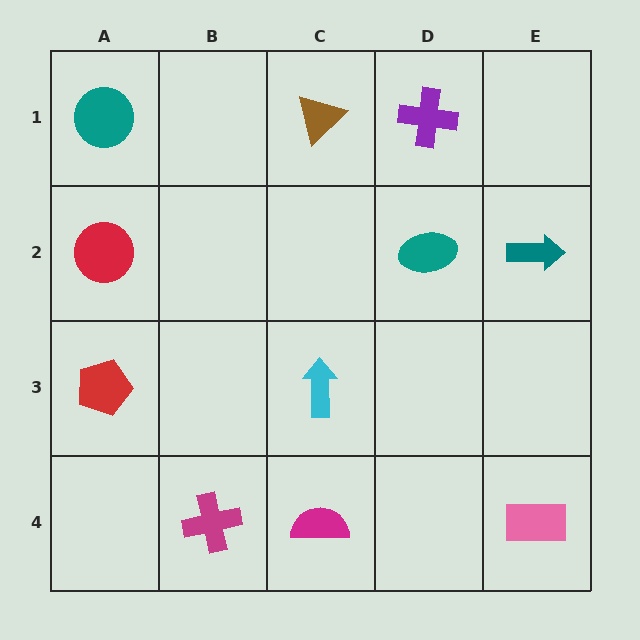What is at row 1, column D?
A purple cross.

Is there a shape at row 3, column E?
No, that cell is empty.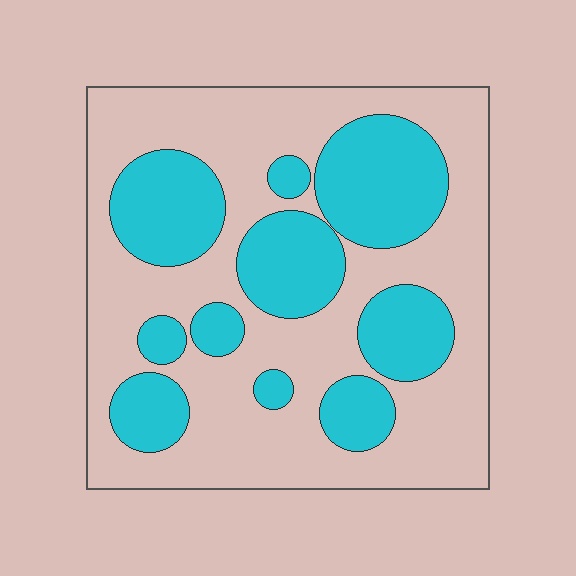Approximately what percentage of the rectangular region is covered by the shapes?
Approximately 35%.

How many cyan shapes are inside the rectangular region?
10.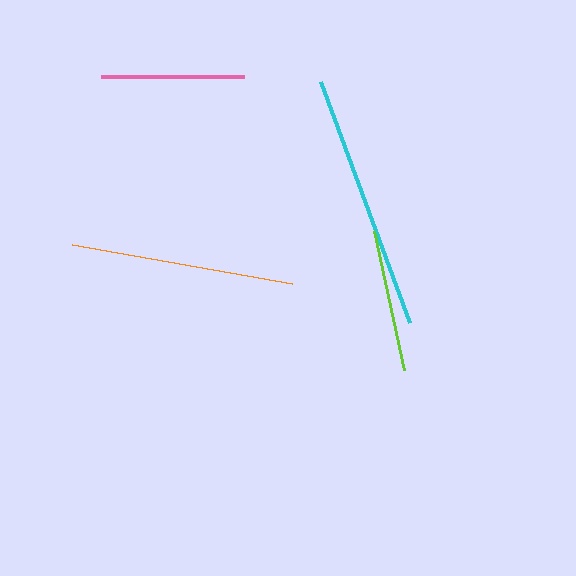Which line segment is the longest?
The cyan line is the longest at approximately 257 pixels.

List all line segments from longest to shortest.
From longest to shortest: cyan, orange, pink, lime.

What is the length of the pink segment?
The pink segment is approximately 143 pixels long.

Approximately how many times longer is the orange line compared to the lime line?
The orange line is approximately 1.6 times the length of the lime line.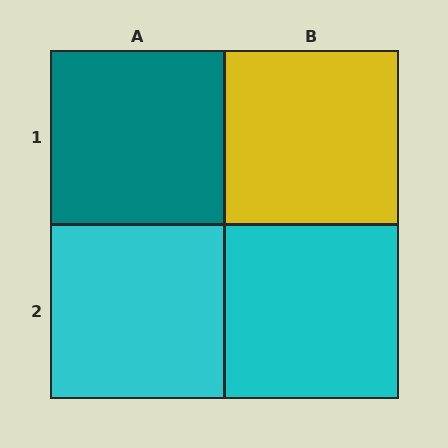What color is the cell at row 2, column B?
Cyan.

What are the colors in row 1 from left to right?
Teal, yellow.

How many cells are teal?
1 cell is teal.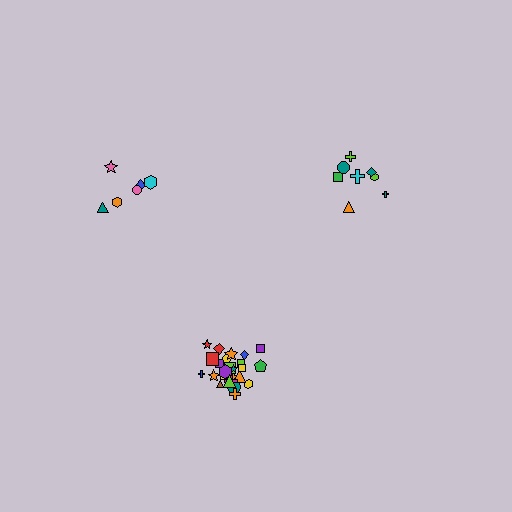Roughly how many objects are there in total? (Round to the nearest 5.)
Roughly 40 objects in total.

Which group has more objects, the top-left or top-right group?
The top-right group.